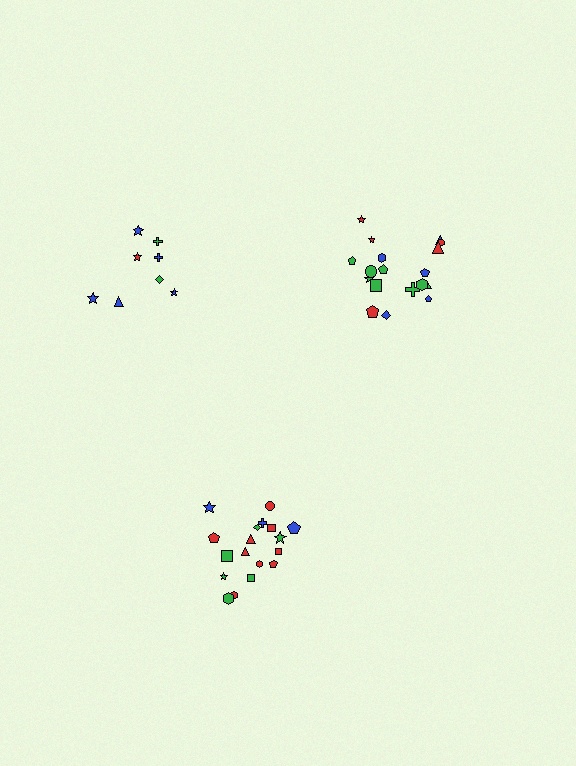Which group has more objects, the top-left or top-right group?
The top-right group.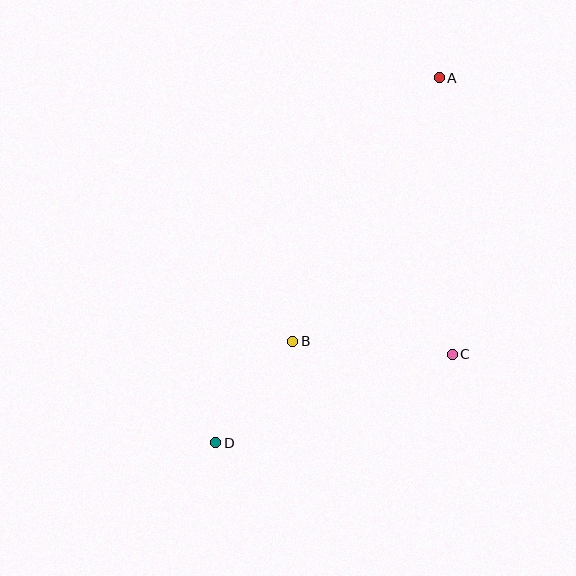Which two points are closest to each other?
Points B and D are closest to each other.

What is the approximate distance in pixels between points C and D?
The distance between C and D is approximately 252 pixels.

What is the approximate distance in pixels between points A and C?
The distance between A and C is approximately 277 pixels.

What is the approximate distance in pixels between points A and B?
The distance between A and B is approximately 302 pixels.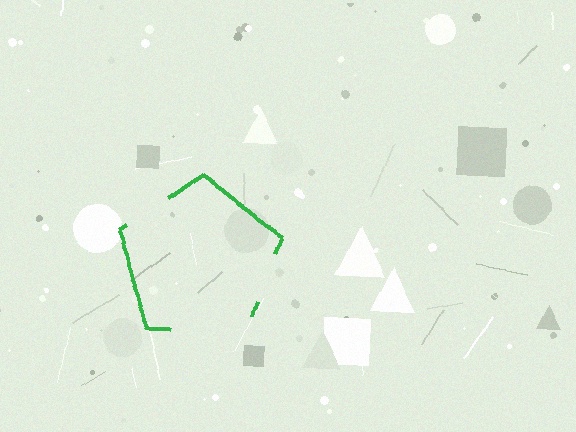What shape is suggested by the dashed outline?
The dashed outline suggests a pentagon.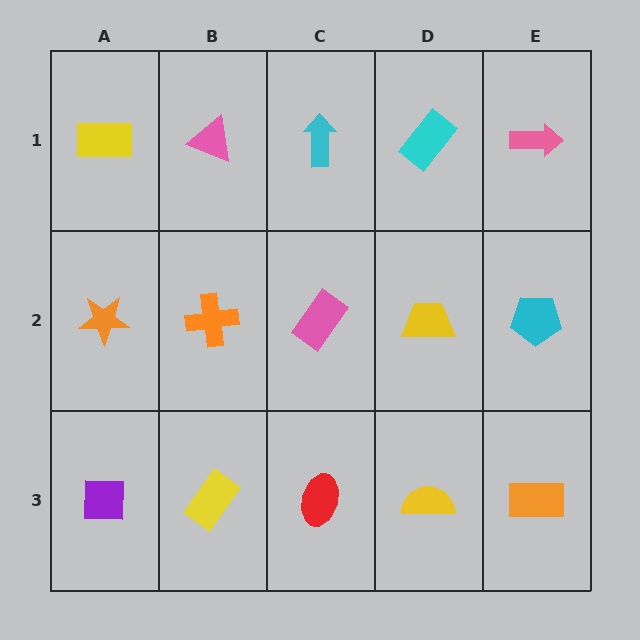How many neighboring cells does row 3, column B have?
3.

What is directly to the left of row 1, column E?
A cyan rectangle.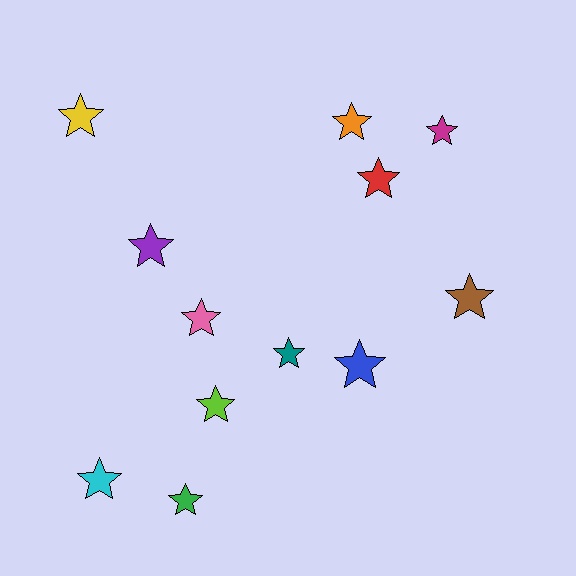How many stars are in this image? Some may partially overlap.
There are 12 stars.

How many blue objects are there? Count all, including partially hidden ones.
There is 1 blue object.